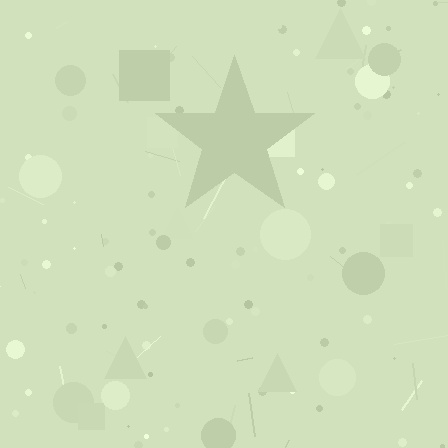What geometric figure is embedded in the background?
A star is embedded in the background.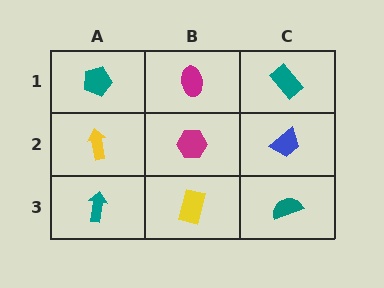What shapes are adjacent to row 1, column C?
A blue trapezoid (row 2, column C), a magenta ellipse (row 1, column B).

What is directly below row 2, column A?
A teal arrow.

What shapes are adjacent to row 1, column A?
A yellow arrow (row 2, column A), a magenta ellipse (row 1, column B).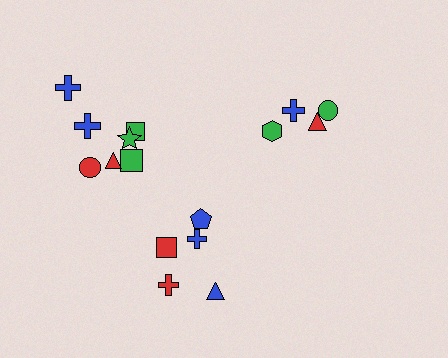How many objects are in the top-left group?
There are 7 objects.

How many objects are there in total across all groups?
There are 16 objects.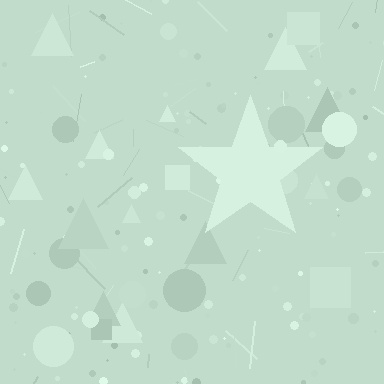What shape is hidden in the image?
A star is hidden in the image.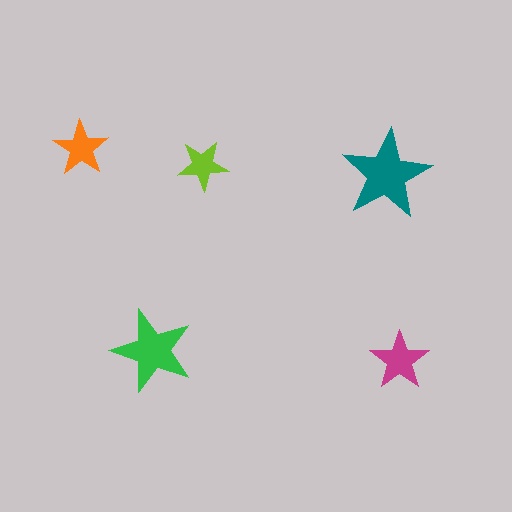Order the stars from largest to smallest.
the teal one, the green one, the magenta one, the orange one, the lime one.